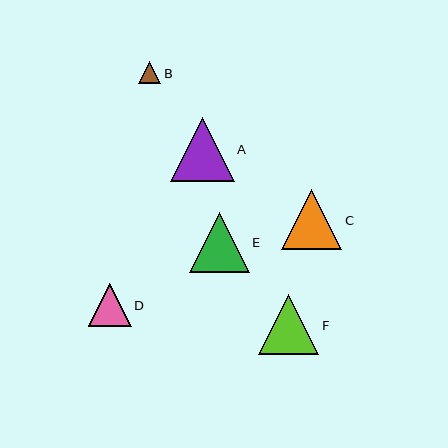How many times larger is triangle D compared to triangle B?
Triangle D is approximately 2.0 times the size of triangle B.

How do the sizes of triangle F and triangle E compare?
Triangle F and triangle E are approximately the same size.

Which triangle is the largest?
Triangle A is the largest with a size of approximately 64 pixels.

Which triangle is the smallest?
Triangle B is the smallest with a size of approximately 22 pixels.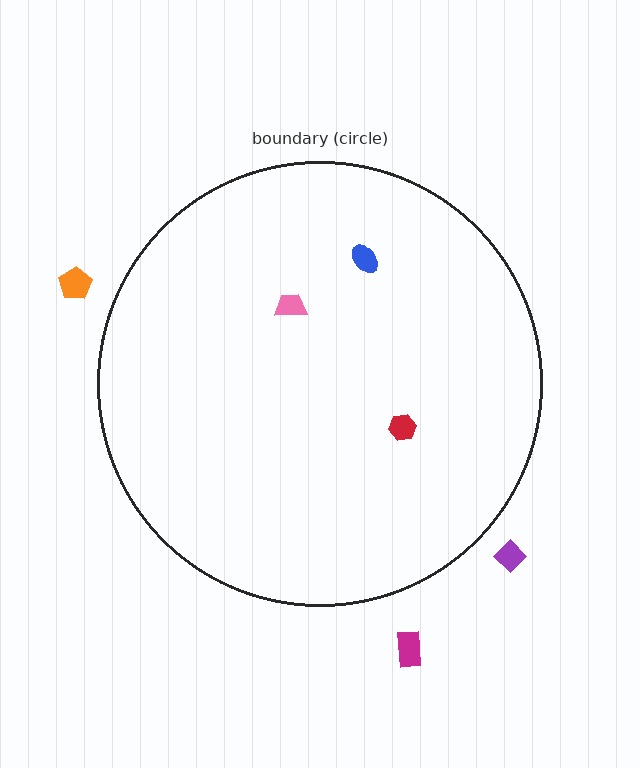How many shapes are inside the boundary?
3 inside, 3 outside.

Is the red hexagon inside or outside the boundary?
Inside.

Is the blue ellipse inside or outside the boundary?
Inside.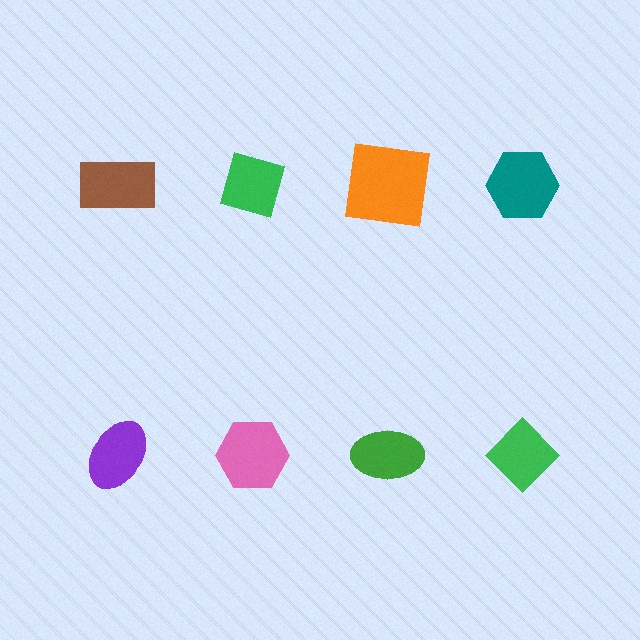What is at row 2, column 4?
A green diamond.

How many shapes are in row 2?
4 shapes.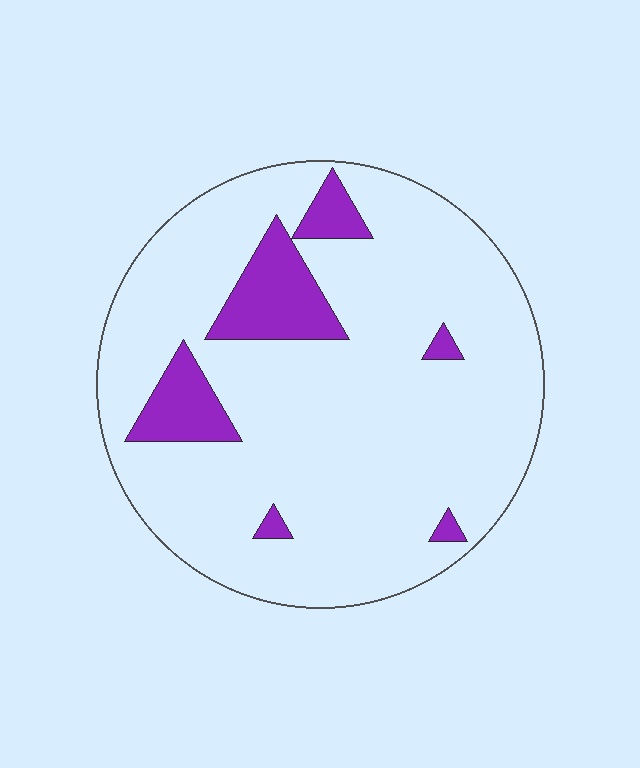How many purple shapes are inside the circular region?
6.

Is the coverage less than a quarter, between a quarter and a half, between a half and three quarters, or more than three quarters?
Less than a quarter.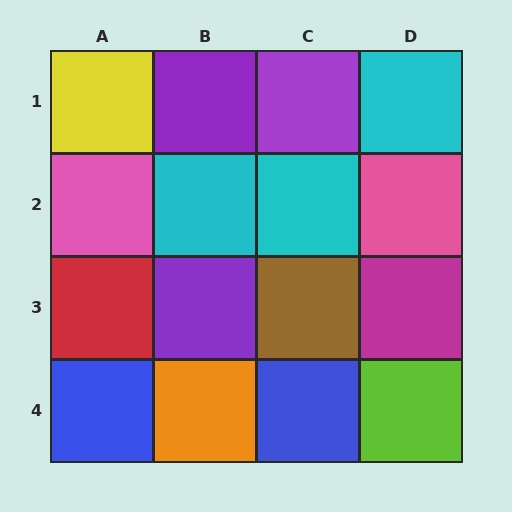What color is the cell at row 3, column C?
Brown.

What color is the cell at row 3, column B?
Purple.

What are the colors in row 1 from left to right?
Yellow, purple, purple, cyan.